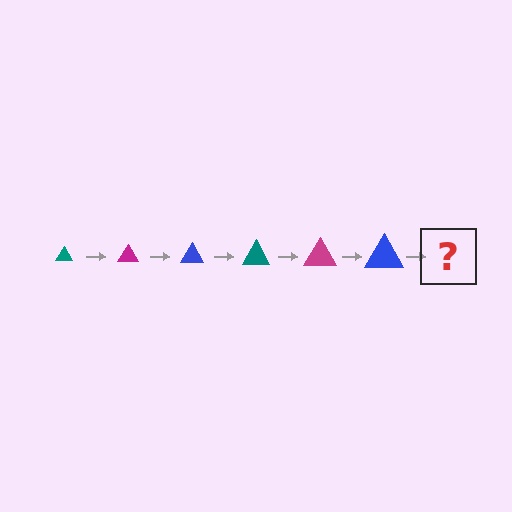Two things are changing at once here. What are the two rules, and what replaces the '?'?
The two rules are that the triangle grows larger each step and the color cycles through teal, magenta, and blue. The '?' should be a teal triangle, larger than the previous one.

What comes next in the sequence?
The next element should be a teal triangle, larger than the previous one.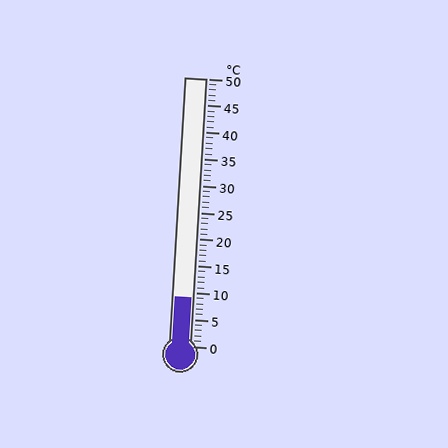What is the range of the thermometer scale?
The thermometer scale ranges from 0°C to 50°C.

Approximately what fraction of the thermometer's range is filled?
The thermometer is filled to approximately 20% of its range.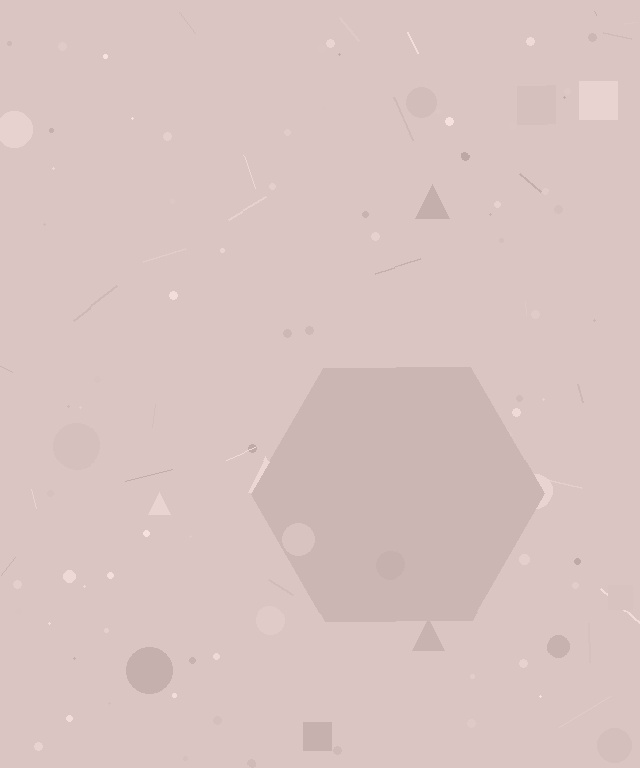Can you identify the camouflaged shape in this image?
The camouflaged shape is a hexagon.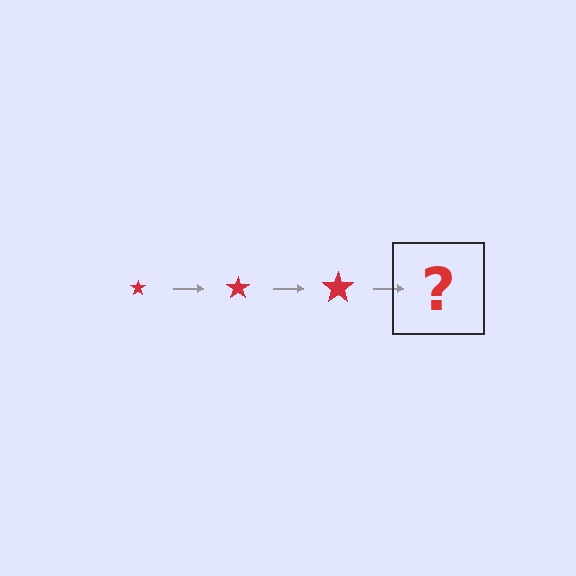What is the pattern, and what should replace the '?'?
The pattern is that the star gets progressively larger each step. The '?' should be a red star, larger than the previous one.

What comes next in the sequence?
The next element should be a red star, larger than the previous one.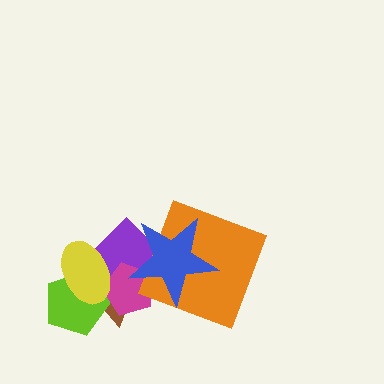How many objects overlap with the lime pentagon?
4 objects overlap with the lime pentagon.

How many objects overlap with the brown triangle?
5 objects overlap with the brown triangle.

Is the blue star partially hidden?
No, no other shape covers it.